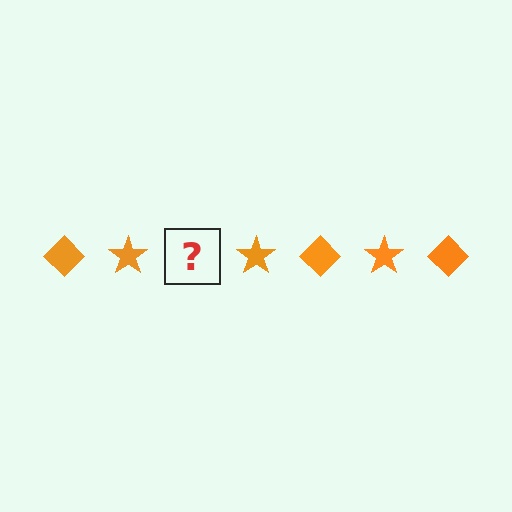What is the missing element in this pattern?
The missing element is an orange diamond.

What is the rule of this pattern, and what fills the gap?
The rule is that the pattern cycles through diamond, star shapes in orange. The gap should be filled with an orange diamond.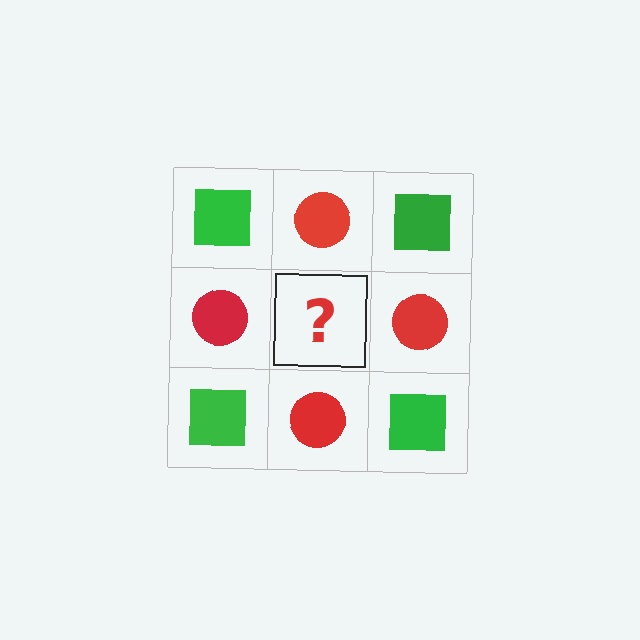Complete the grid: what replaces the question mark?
The question mark should be replaced with a green square.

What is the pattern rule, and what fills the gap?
The rule is that it alternates green square and red circle in a checkerboard pattern. The gap should be filled with a green square.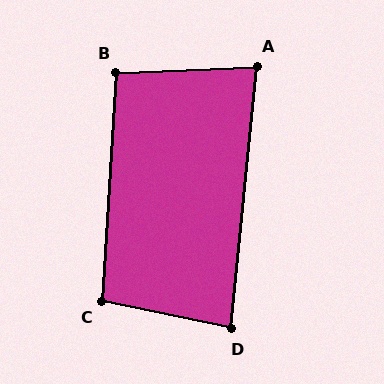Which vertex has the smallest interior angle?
A, at approximately 82 degrees.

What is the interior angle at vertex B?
Approximately 96 degrees (obtuse).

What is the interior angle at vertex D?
Approximately 84 degrees (acute).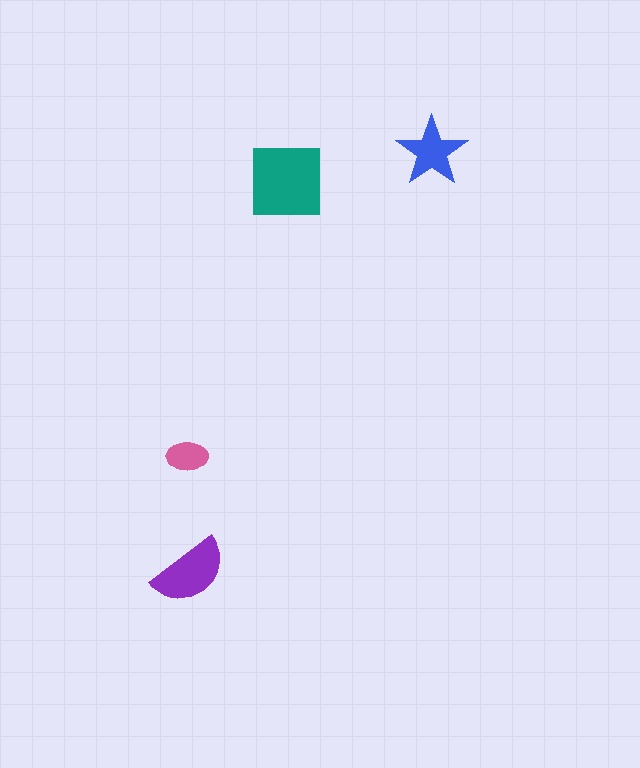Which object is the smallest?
The pink ellipse.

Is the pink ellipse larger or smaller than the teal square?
Smaller.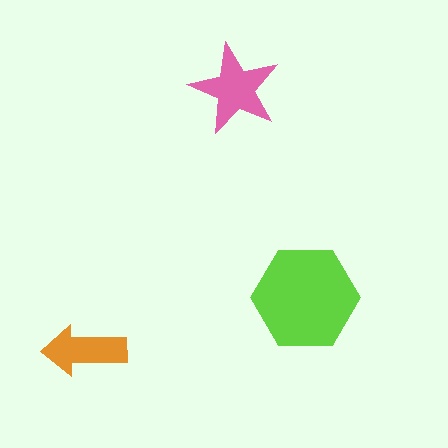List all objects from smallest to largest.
The orange arrow, the pink star, the lime hexagon.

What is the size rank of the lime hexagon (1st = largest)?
1st.